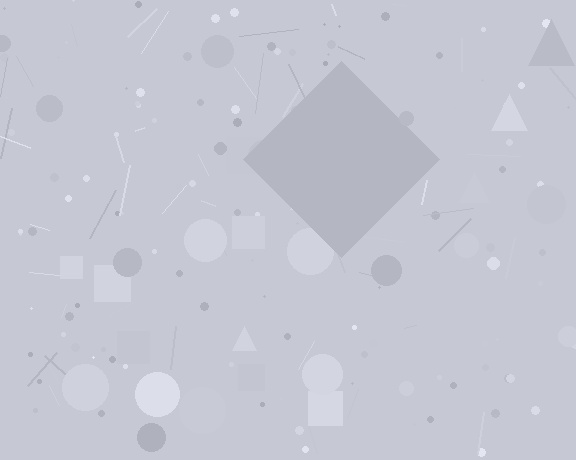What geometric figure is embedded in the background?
A diamond is embedded in the background.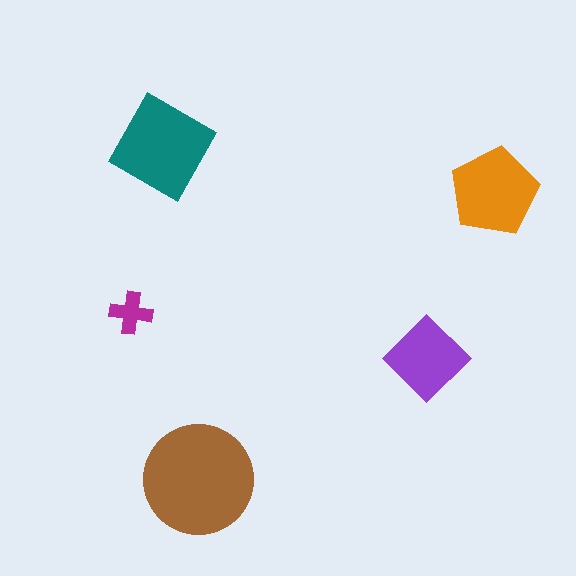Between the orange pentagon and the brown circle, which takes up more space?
The brown circle.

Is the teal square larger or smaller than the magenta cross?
Larger.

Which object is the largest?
The brown circle.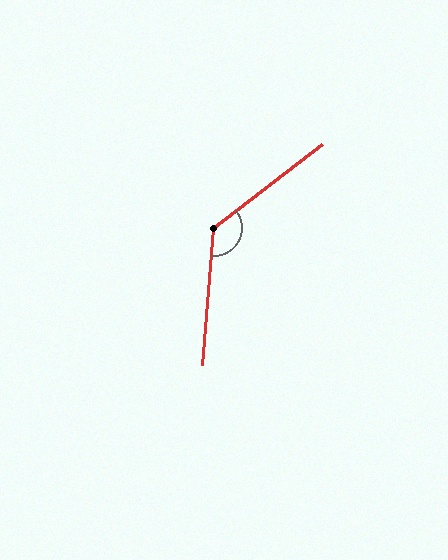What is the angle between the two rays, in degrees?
Approximately 132 degrees.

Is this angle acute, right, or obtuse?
It is obtuse.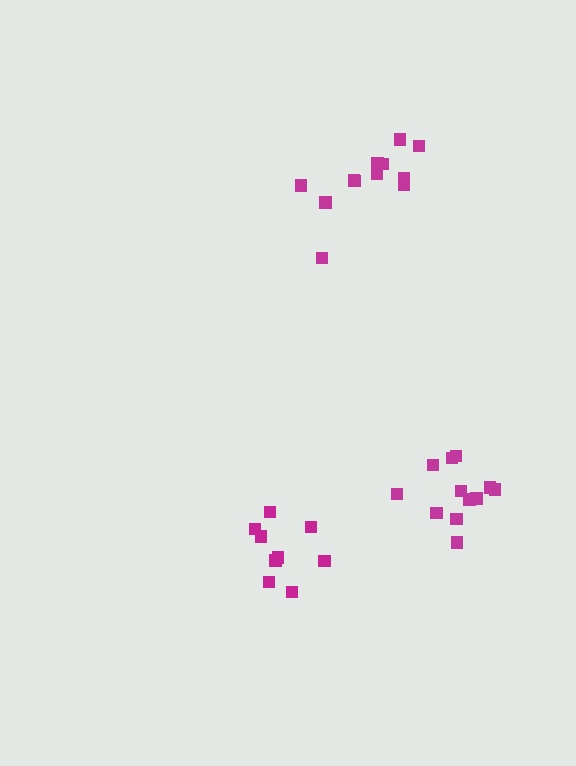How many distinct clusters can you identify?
There are 3 distinct clusters.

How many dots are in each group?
Group 1: 9 dots, Group 2: 12 dots, Group 3: 12 dots (33 total).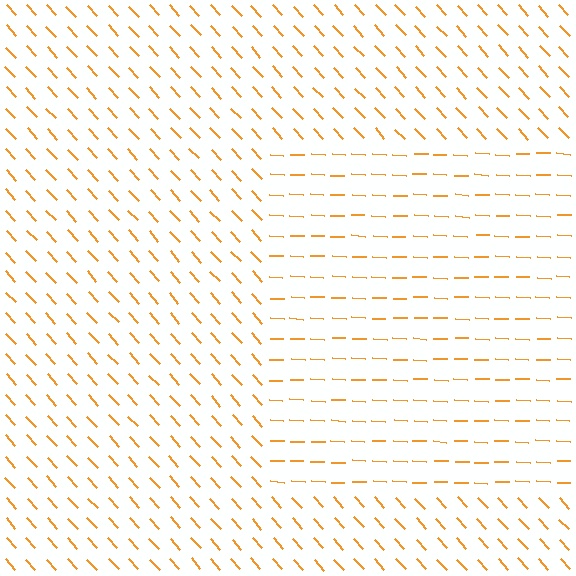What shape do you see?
I see a rectangle.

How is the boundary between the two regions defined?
The boundary is defined purely by a change in line orientation (approximately 45 degrees difference). All lines are the same color and thickness.